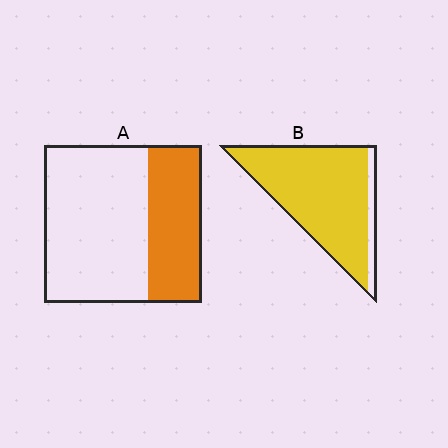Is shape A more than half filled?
No.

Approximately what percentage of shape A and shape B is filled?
A is approximately 35% and B is approximately 90%.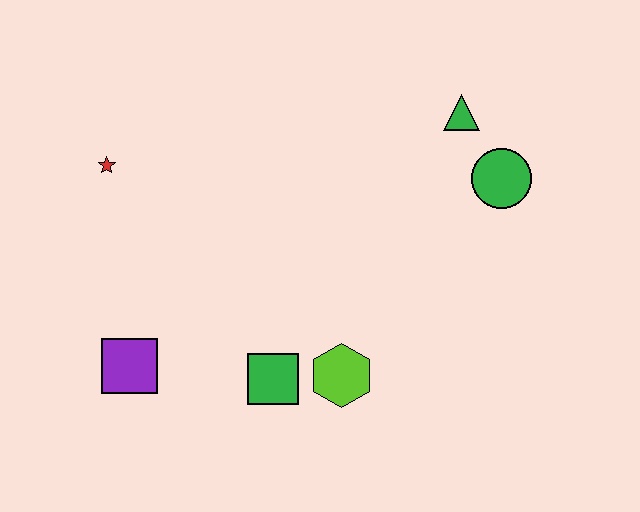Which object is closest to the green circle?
The green triangle is closest to the green circle.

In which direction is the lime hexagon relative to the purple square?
The lime hexagon is to the right of the purple square.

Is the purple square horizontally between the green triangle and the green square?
No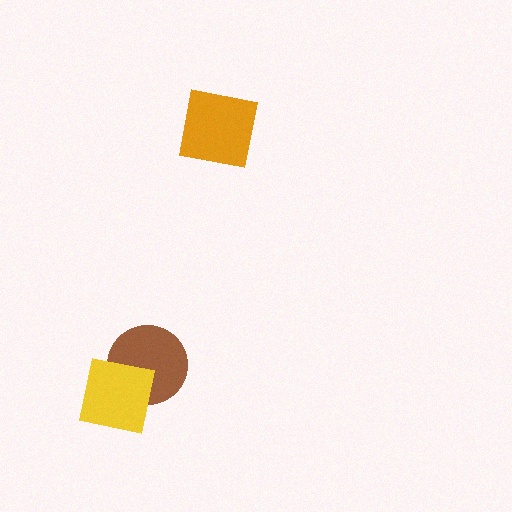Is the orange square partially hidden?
No, no other shape covers it.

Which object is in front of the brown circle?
The yellow square is in front of the brown circle.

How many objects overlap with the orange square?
0 objects overlap with the orange square.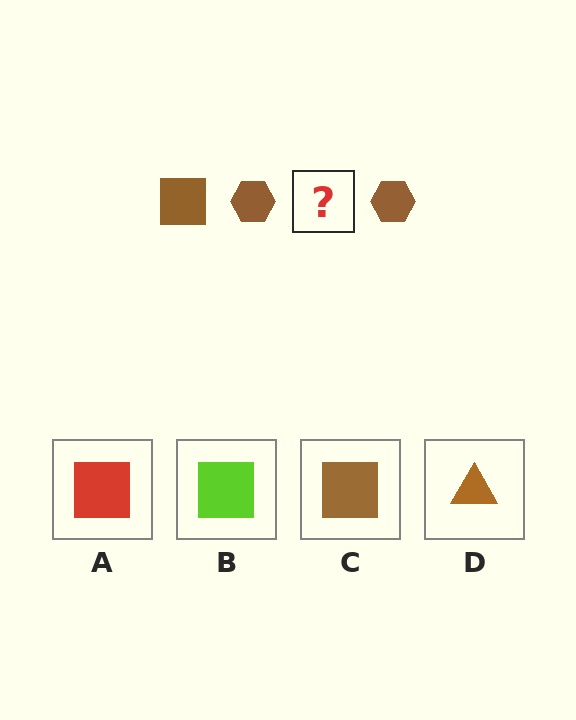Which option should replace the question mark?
Option C.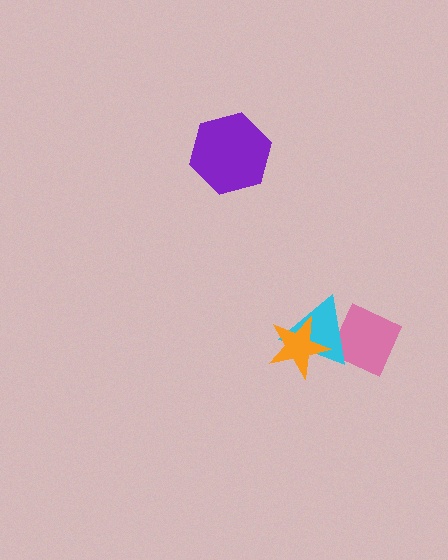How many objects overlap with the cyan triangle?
2 objects overlap with the cyan triangle.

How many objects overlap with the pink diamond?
1 object overlaps with the pink diamond.